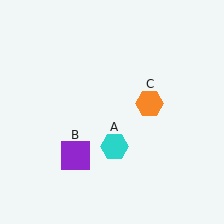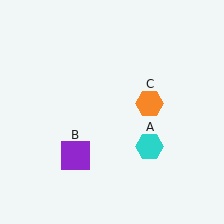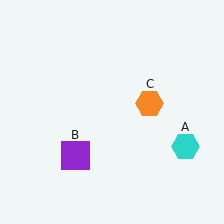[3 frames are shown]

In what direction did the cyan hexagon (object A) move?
The cyan hexagon (object A) moved right.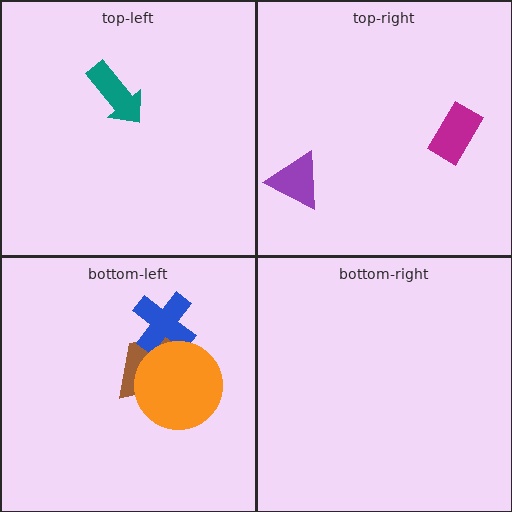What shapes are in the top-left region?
The teal arrow.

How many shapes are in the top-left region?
1.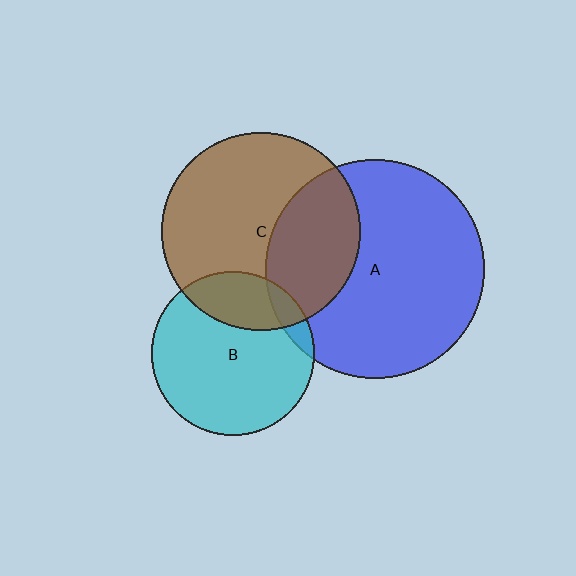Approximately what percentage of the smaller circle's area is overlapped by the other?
Approximately 25%.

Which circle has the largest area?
Circle A (blue).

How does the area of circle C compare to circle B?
Approximately 1.5 times.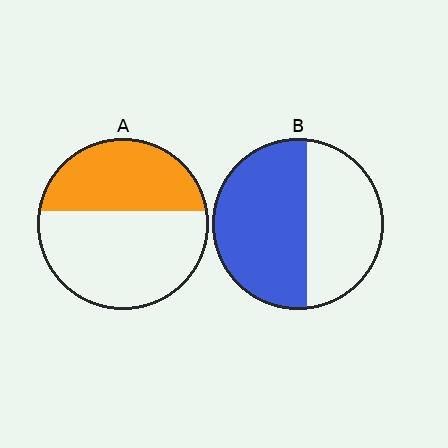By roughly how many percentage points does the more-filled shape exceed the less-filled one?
By roughly 15 percentage points (B over A).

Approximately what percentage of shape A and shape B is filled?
A is approximately 40% and B is approximately 55%.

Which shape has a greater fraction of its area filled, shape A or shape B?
Shape B.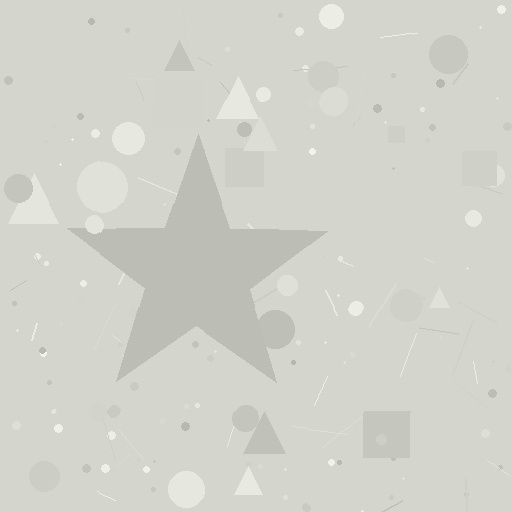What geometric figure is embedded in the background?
A star is embedded in the background.